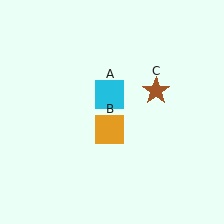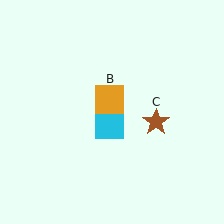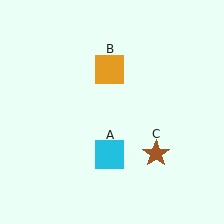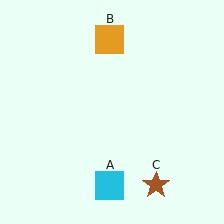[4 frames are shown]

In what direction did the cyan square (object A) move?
The cyan square (object A) moved down.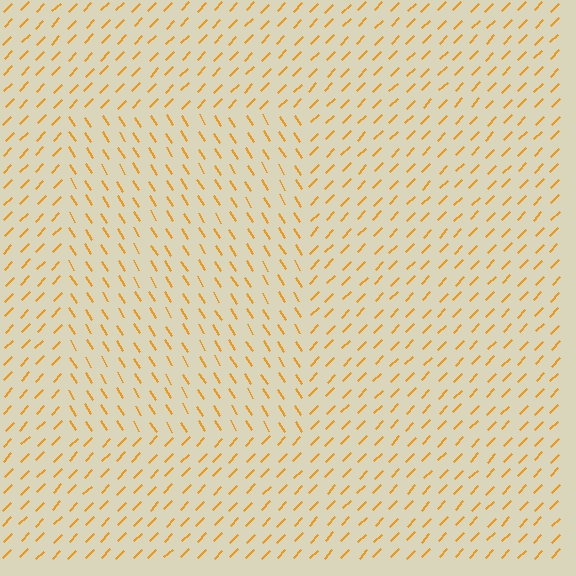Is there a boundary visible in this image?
Yes, there is a texture boundary formed by a change in line orientation.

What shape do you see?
I see a rectangle.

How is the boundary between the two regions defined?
The boundary is defined purely by a change in line orientation (approximately 76 degrees difference). All lines are the same color and thickness.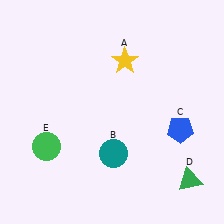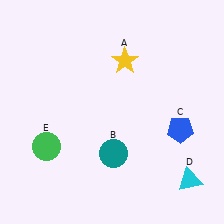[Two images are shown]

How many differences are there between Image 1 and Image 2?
There is 1 difference between the two images.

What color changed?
The triangle (D) changed from green in Image 1 to cyan in Image 2.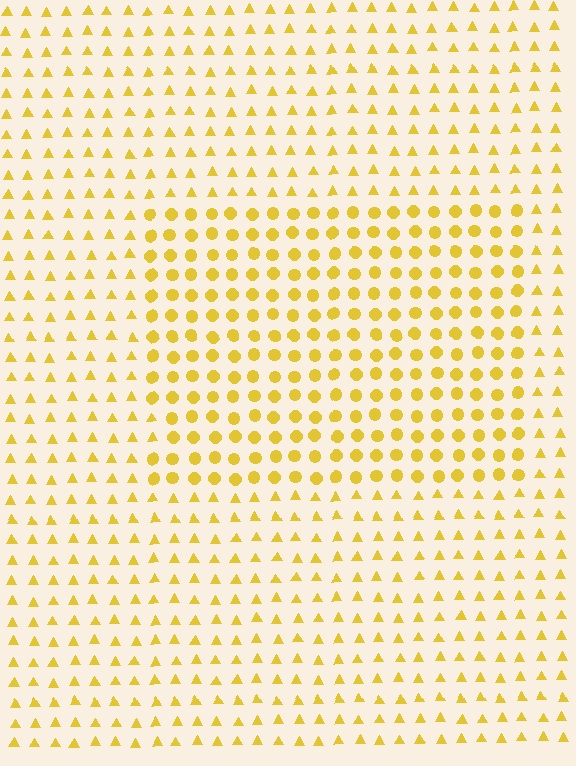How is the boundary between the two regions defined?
The boundary is defined by a change in element shape: circles inside vs. triangles outside. All elements share the same color and spacing.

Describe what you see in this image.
The image is filled with small yellow elements arranged in a uniform grid. A rectangle-shaped region contains circles, while the surrounding area contains triangles. The boundary is defined purely by the change in element shape.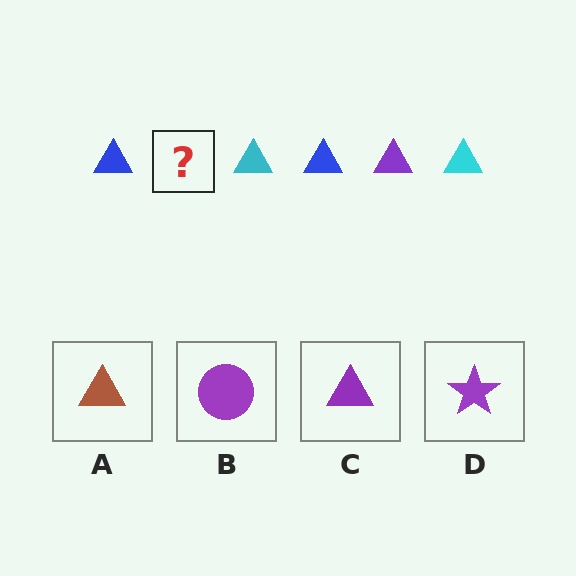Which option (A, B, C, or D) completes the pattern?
C.